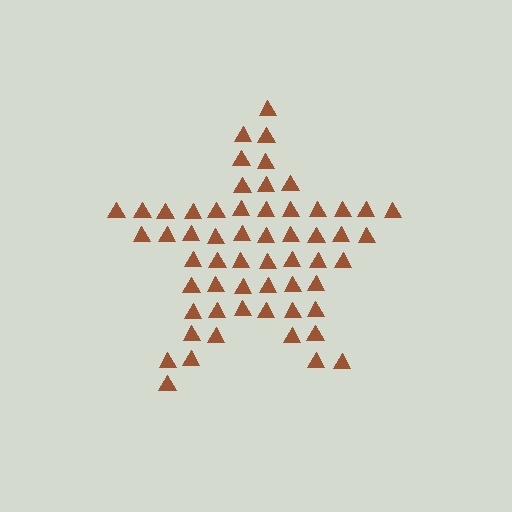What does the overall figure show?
The overall figure shows a star.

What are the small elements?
The small elements are triangles.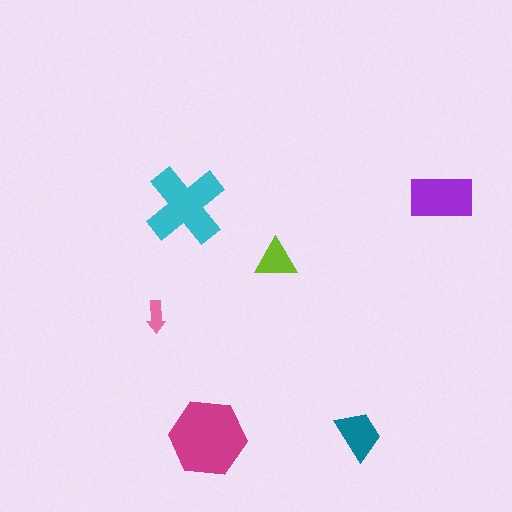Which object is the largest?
The magenta hexagon.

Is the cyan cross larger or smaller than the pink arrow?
Larger.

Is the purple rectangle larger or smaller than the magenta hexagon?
Smaller.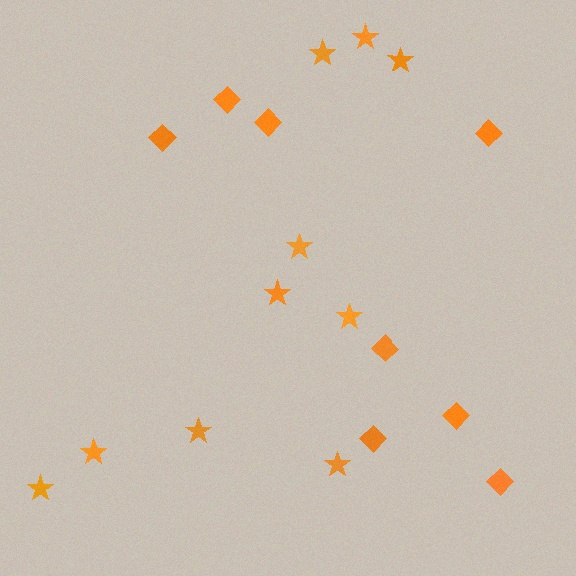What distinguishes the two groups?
There are 2 groups: one group of diamonds (8) and one group of stars (10).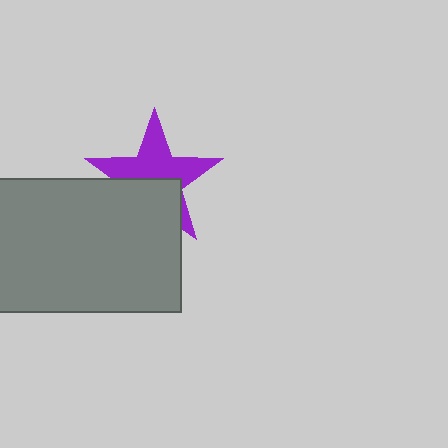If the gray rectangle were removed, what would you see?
You would see the complete purple star.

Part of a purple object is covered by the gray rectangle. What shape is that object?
It is a star.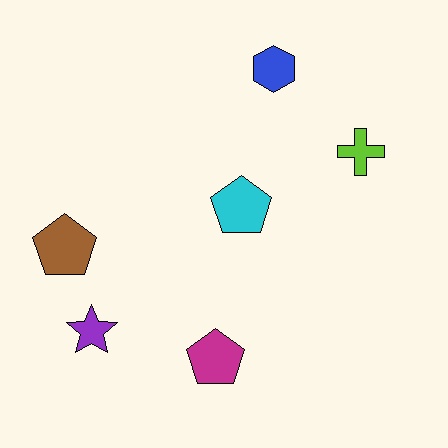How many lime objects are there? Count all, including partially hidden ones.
There is 1 lime object.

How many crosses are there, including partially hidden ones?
There is 1 cross.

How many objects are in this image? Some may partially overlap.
There are 6 objects.